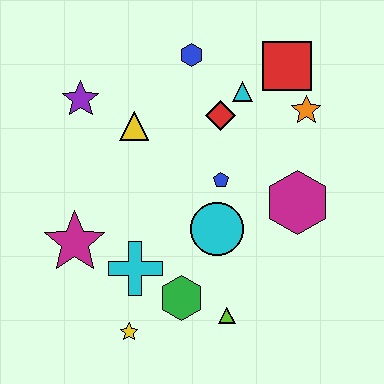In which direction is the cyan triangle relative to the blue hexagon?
The cyan triangle is to the right of the blue hexagon.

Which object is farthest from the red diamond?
The yellow star is farthest from the red diamond.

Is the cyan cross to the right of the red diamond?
No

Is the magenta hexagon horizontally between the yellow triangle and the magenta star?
No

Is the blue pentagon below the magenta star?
No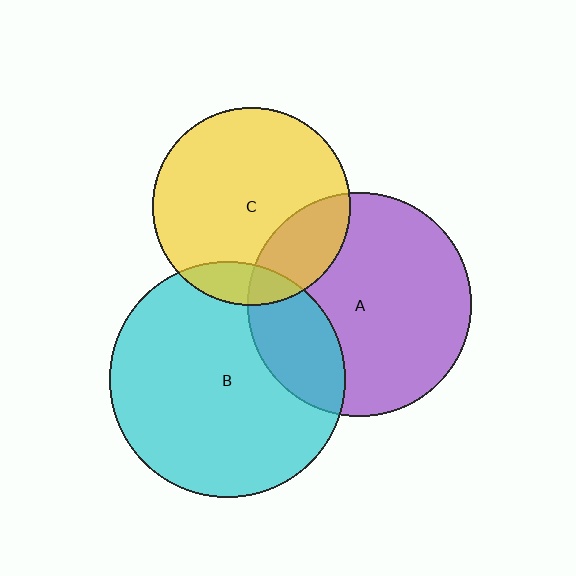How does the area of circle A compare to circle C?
Approximately 1.3 times.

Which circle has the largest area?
Circle B (cyan).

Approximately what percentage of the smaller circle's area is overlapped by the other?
Approximately 20%.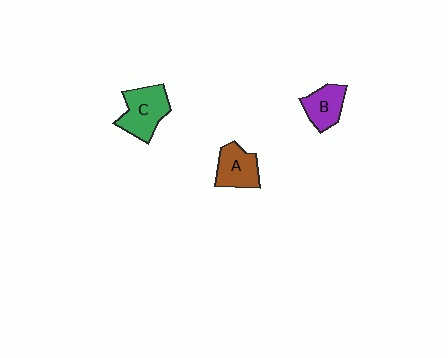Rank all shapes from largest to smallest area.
From largest to smallest: C (green), A (brown), B (purple).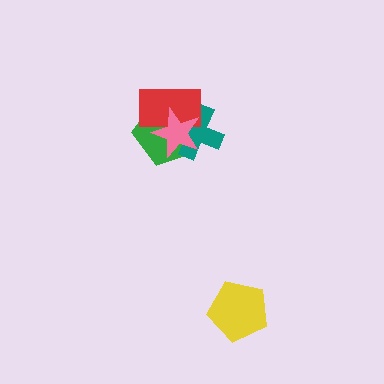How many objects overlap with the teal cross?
3 objects overlap with the teal cross.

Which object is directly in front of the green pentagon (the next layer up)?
The teal cross is directly in front of the green pentagon.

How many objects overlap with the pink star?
3 objects overlap with the pink star.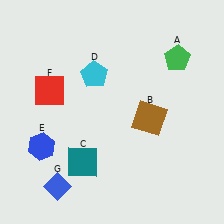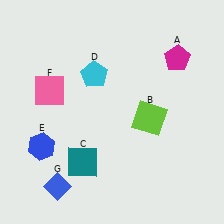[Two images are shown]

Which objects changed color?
A changed from green to magenta. B changed from brown to lime. F changed from red to pink.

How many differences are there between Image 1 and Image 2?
There are 3 differences between the two images.